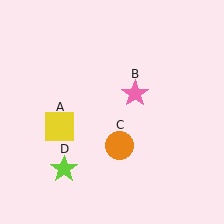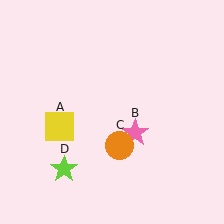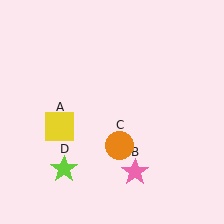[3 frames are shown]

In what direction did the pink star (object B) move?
The pink star (object B) moved down.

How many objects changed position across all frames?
1 object changed position: pink star (object B).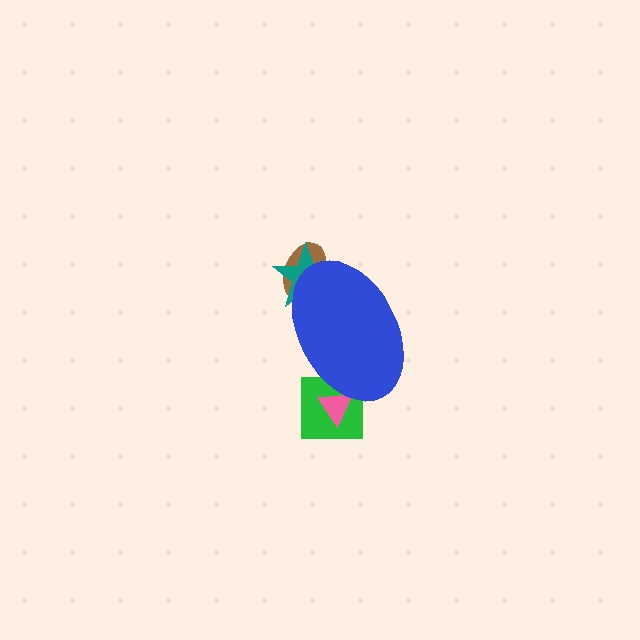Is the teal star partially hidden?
Yes, the teal star is partially hidden behind the blue ellipse.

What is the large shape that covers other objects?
A blue ellipse.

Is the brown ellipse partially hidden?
Yes, the brown ellipse is partially hidden behind the blue ellipse.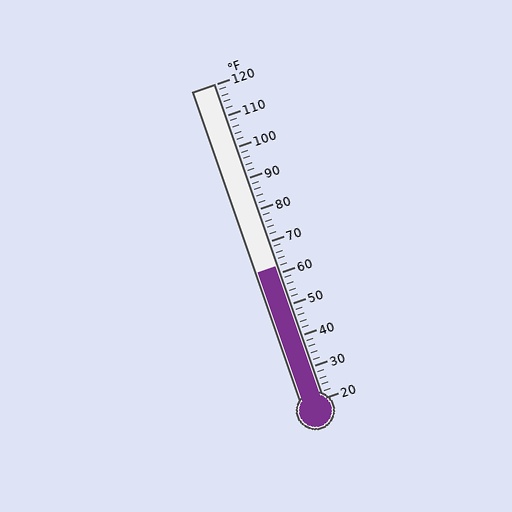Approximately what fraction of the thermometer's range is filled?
The thermometer is filled to approximately 40% of its range.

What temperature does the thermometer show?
The thermometer shows approximately 62°F.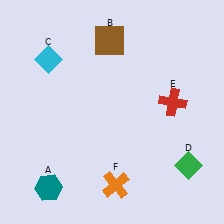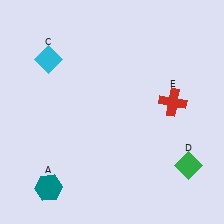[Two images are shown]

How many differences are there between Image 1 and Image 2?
There are 2 differences between the two images.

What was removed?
The brown square (B), the orange cross (F) were removed in Image 2.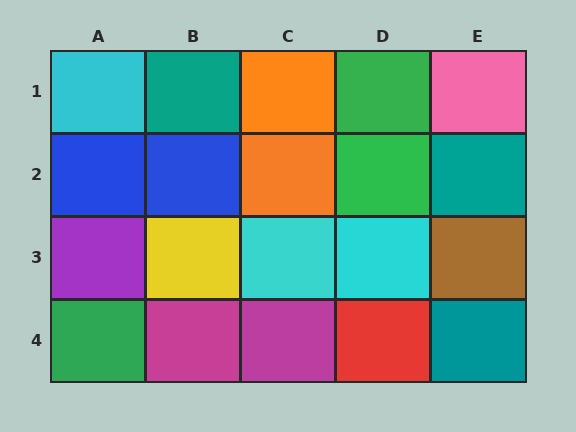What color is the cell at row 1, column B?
Teal.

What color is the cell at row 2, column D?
Green.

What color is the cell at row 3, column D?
Cyan.